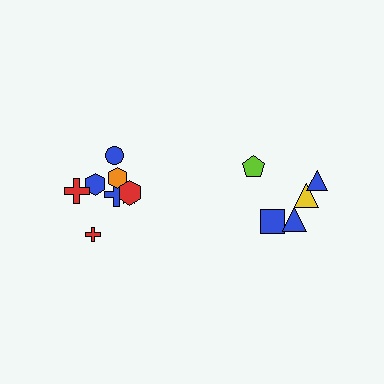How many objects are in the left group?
There are 8 objects.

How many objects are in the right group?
There are 5 objects.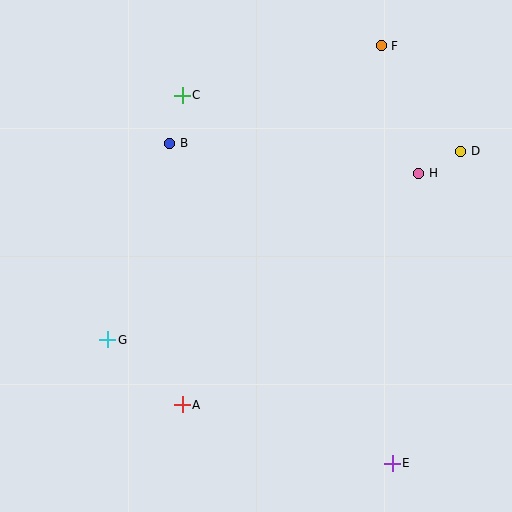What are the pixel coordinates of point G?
Point G is at (108, 340).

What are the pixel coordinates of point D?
Point D is at (461, 151).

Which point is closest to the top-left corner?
Point C is closest to the top-left corner.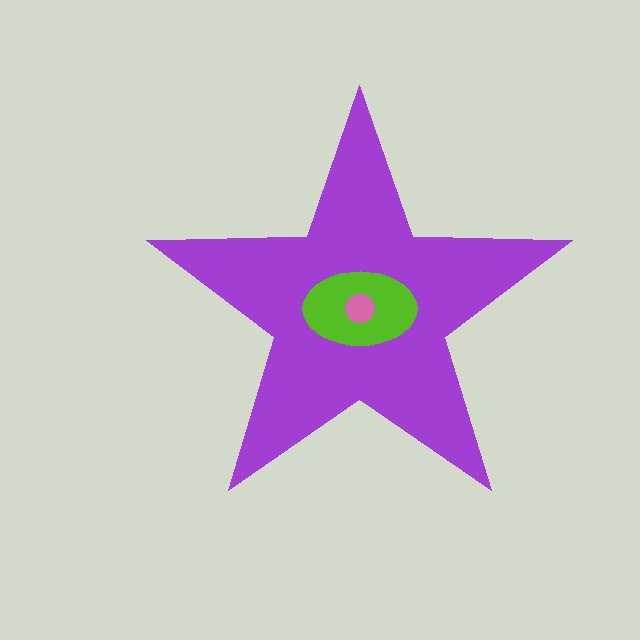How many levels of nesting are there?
3.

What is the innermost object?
The pink circle.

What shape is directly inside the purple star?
The lime ellipse.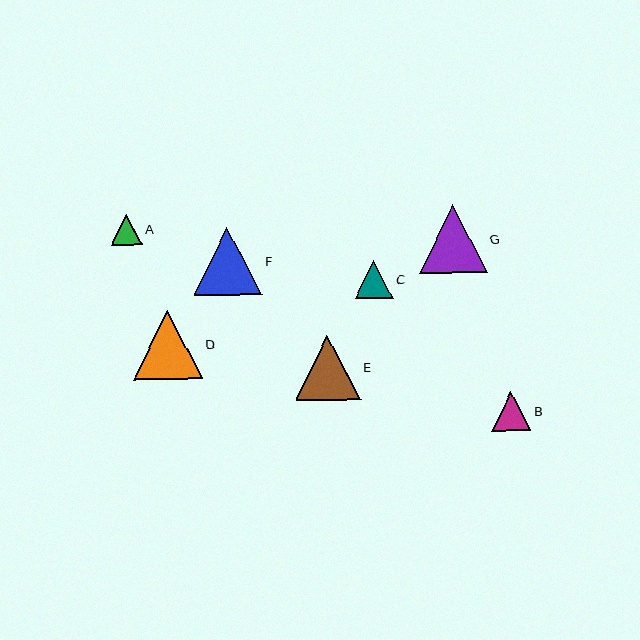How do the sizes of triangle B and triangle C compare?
Triangle B and triangle C are approximately the same size.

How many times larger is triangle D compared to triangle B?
Triangle D is approximately 1.8 times the size of triangle B.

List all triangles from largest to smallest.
From largest to smallest: D, G, F, E, B, C, A.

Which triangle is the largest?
Triangle D is the largest with a size of approximately 69 pixels.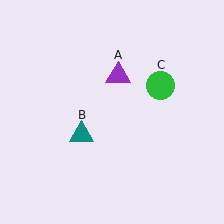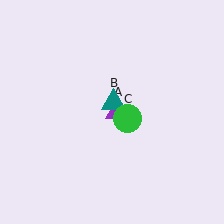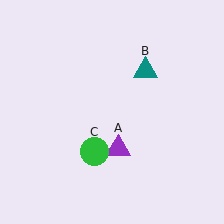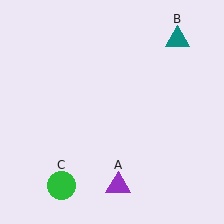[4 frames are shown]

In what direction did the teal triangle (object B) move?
The teal triangle (object B) moved up and to the right.